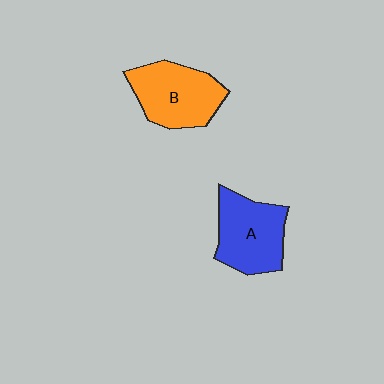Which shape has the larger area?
Shape B (orange).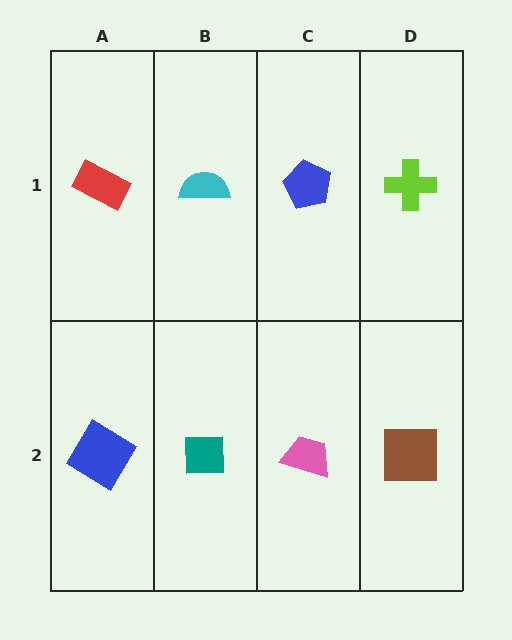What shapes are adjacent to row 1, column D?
A brown square (row 2, column D), a blue pentagon (row 1, column C).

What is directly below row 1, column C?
A pink trapezoid.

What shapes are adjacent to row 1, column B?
A teal square (row 2, column B), a red rectangle (row 1, column A), a blue pentagon (row 1, column C).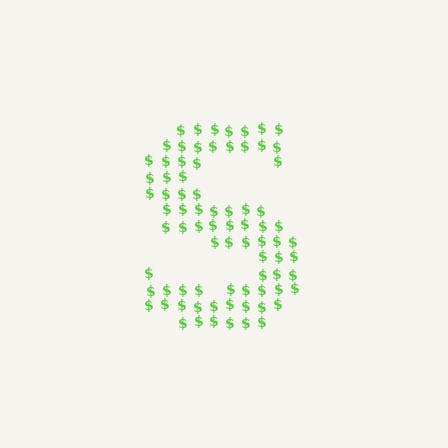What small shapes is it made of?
It is made of small dollar signs.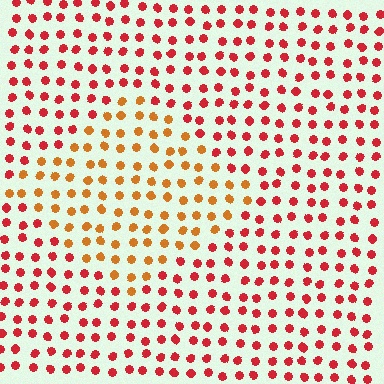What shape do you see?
I see a diamond.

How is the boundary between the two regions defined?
The boundary is defined purely by a slight shift in hue (about 35 degrees). Spacing, size, and orientation are identical on both sides.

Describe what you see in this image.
The image is filled with small red elements in a uniform arrangement. A diamond-shaped region is visible where the elements are tinted to a slightly different hue, forming a subtle color boundary.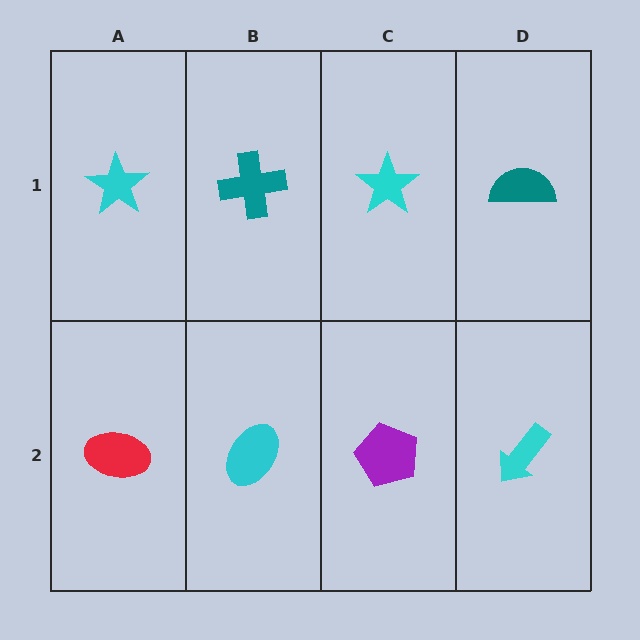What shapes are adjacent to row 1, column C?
A purple pentagon (row 2, column C), a teal cross (row 1, column B), a teal semicircle (row 1, column D).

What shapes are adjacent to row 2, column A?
A cyan star (row 1, column A), a cyan ellipse (row 2, column B).